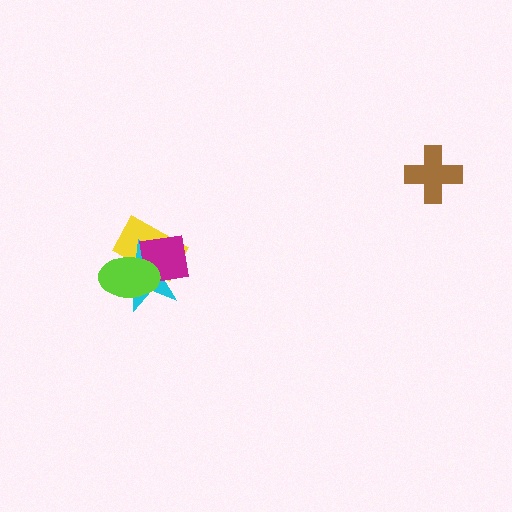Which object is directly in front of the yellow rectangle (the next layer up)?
The cyan star is directly in front of the yellow rectangle.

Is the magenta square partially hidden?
Yes, it is partially covered by another shape.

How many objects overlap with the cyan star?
3 objects overlap with the cyan star.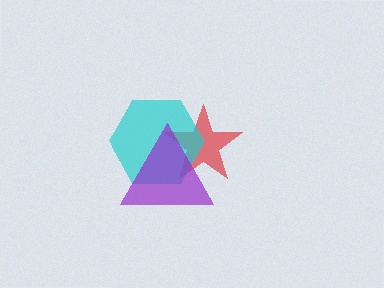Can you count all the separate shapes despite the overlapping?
Yes, there are 3 separate shapes.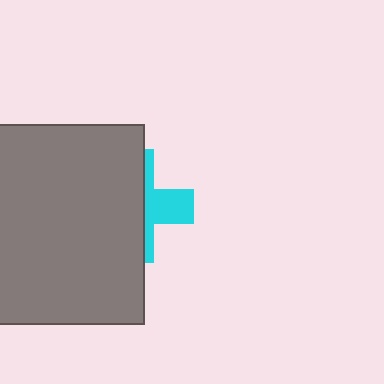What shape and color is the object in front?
The object in front is a gray rectangle.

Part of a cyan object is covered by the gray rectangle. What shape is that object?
It is a cross.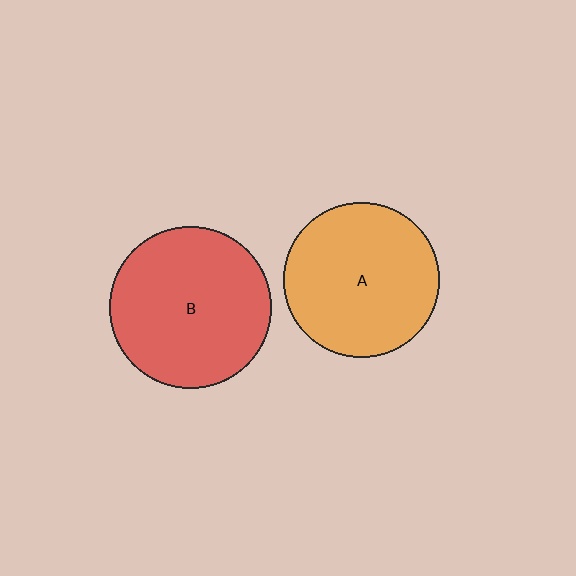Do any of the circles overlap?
No, none of the circles overlap.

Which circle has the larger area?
Circle B (red).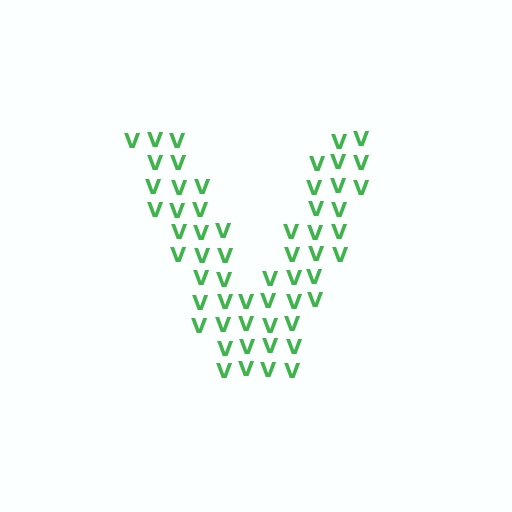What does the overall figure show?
The overall figure shows the letter V.